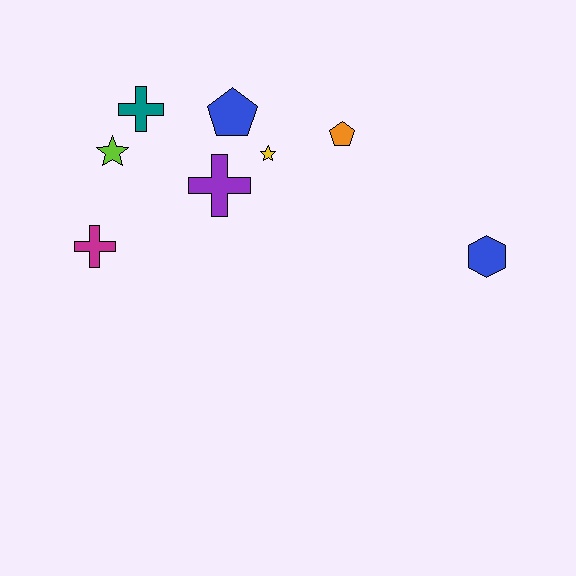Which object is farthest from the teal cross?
The blue hexagon is farthest from the teal cross.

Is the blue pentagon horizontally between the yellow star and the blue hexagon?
No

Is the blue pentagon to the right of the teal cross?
Yes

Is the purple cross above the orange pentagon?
No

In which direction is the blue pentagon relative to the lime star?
The blue pentagon is to the right of the lime star.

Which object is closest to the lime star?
The teal cross is closest to the lime star.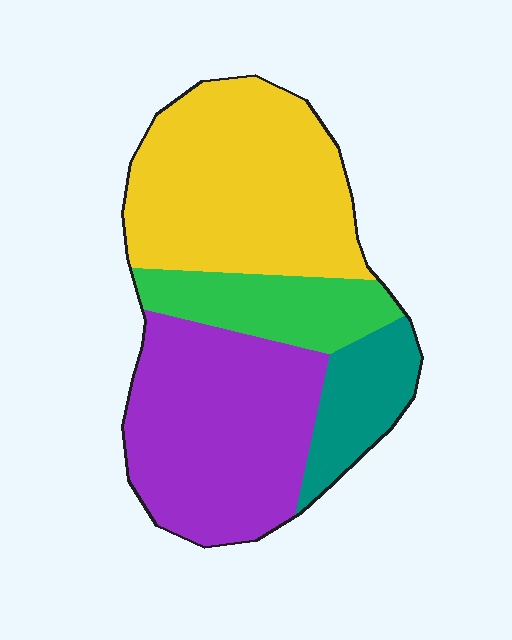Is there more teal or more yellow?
Yellow.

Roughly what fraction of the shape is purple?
Purple covers 36% of the shape.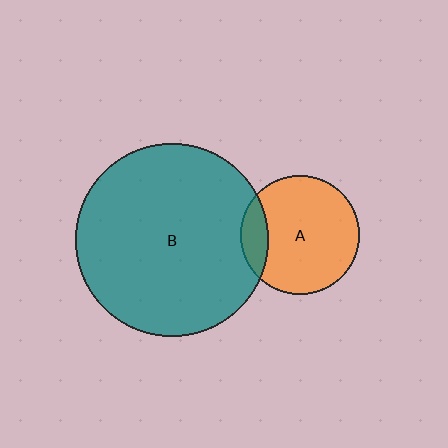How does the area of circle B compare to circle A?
Approximately 2.6 times.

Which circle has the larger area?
Circle B (teal).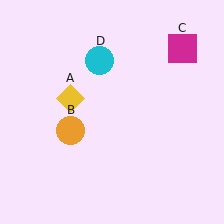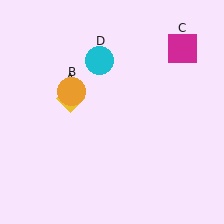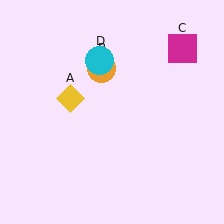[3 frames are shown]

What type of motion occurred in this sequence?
The orange circle (object B) rotated clockwise around the center of the scene.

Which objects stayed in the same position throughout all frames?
Yellow diamond (object A) and magenta square (object C) and cyan circle (object D) remained stationary.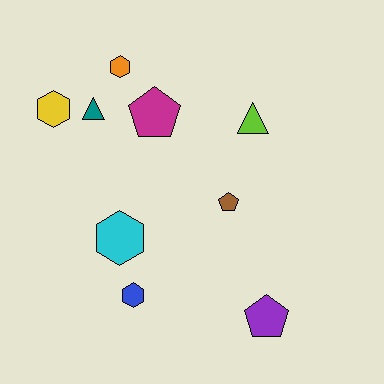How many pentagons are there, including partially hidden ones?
There are 3 pentagons.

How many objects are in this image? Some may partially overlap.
There are 9 objects.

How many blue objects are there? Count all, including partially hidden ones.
There is 1 blue object.